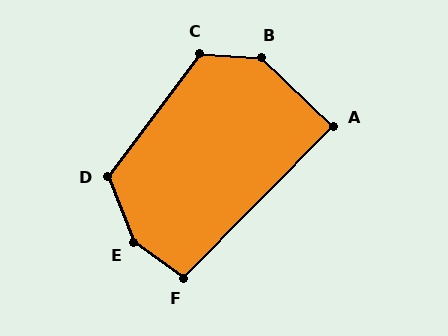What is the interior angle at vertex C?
Approximately 124 degrees (obtuse).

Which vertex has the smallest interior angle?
A, at approximately 89 degrees.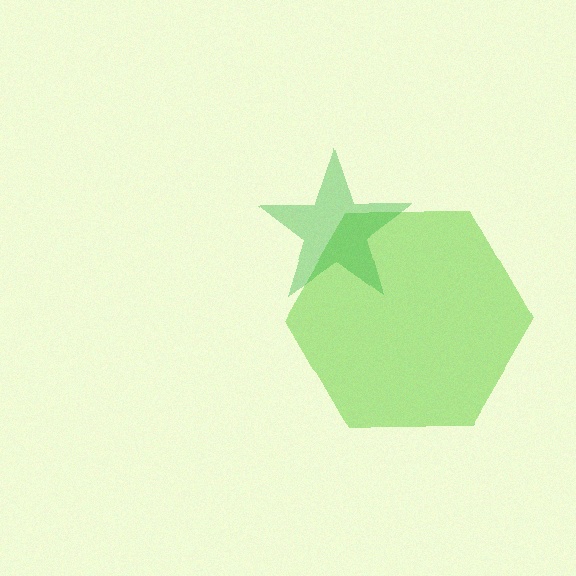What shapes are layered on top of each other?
The layered shapes are: a lime hexagon, a green star.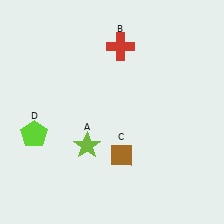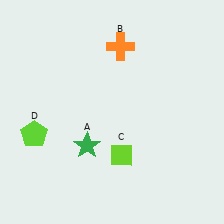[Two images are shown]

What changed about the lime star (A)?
In Image 1, A is lime. In Image 2, it changed to green.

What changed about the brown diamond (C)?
In Image 1, C is brown. In Image 2, it changed to lime.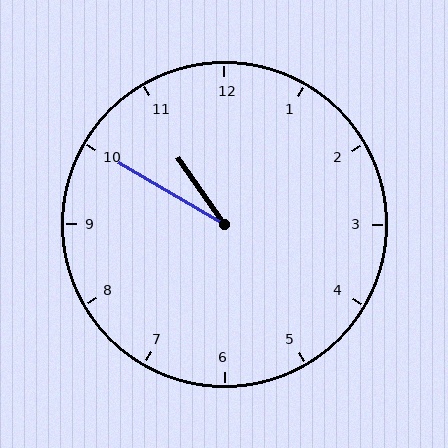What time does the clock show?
10:50.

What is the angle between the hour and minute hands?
Approximately 25 degrees.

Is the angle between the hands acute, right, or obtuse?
It is acute.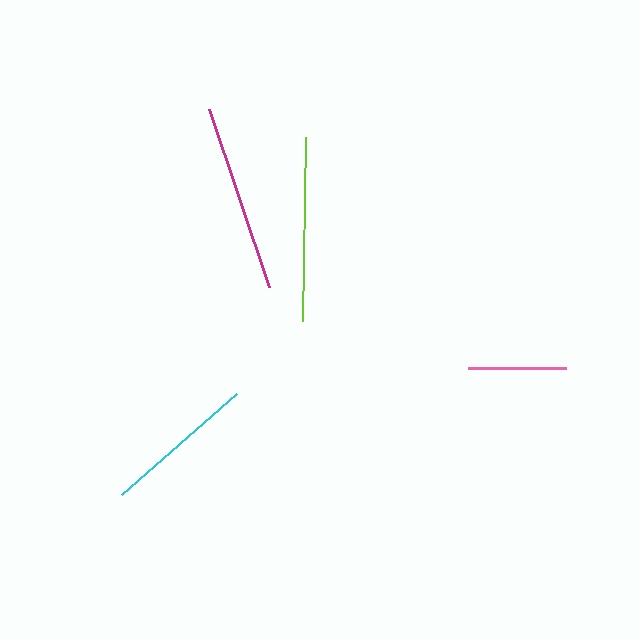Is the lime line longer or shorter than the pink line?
The lime line is longer than the pink line.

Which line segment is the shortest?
The pink line is the shortest at approximately 97 pixels.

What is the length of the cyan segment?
The cyan segment is approximately 153 pixels long.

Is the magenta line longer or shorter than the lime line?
The magenta line is longer than the lime line.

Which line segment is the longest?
The magenta line is the longest at approximately 188 pixels.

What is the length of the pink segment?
The pink segment is approximately 97 pixels long.